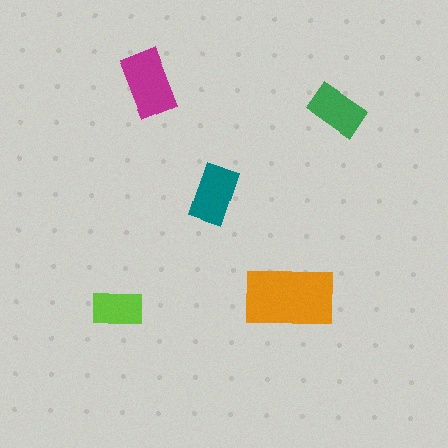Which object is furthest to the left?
The lime rectangle is leftmost.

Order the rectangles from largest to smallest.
the orange one, the magenta one, the teal one, the green one, the lime one.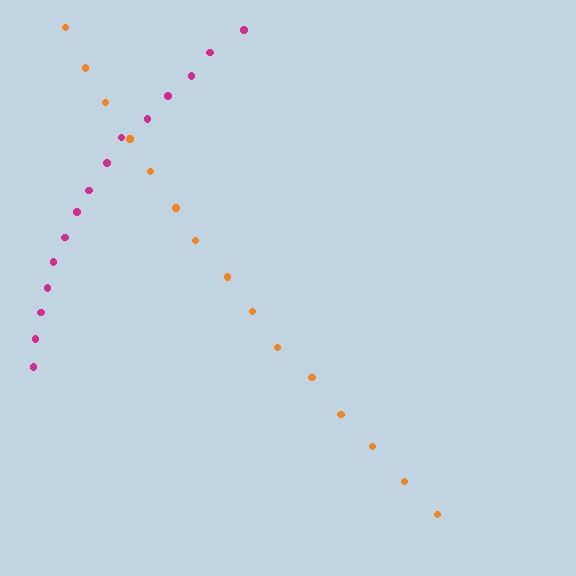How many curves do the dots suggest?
There are 2 distinct paths.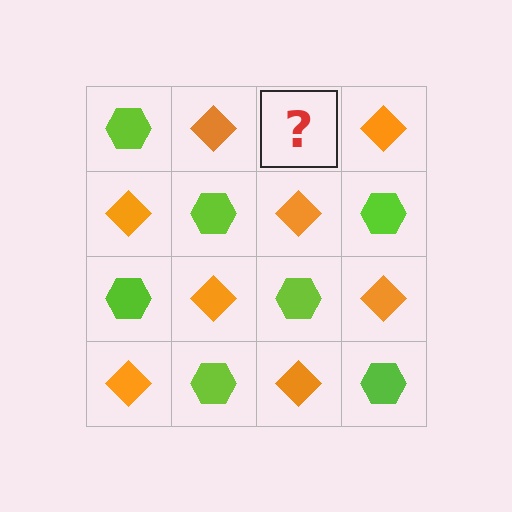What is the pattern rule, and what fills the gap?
The rule is that it alternates lime hexagon and orange diamond in a checkerboard pattern. The gap should be filled with a lime hexagon.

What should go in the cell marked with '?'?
The missing cell should contain a lime hexagon.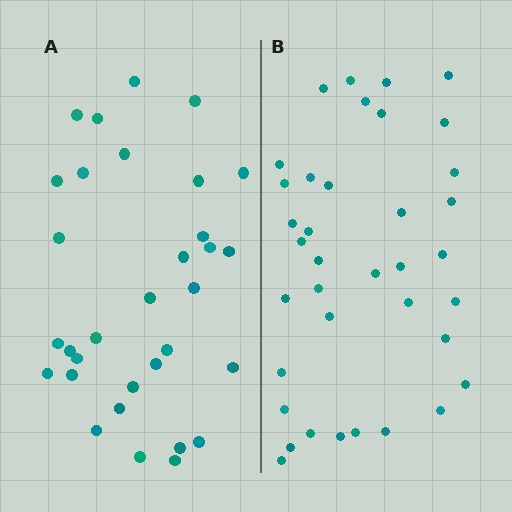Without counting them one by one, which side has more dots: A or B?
Region B (the right region) has more dots.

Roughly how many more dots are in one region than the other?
Region B has about 5 more dots than region A.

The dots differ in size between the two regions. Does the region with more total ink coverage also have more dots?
No. Region A has more total ink coverage because its dots are larger, but region B actually contains more individual dots. Total area can be misleading — the number of items is what matters here.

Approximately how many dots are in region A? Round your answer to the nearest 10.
About 30 dots. (The exact count is 32, which rounds to 30.)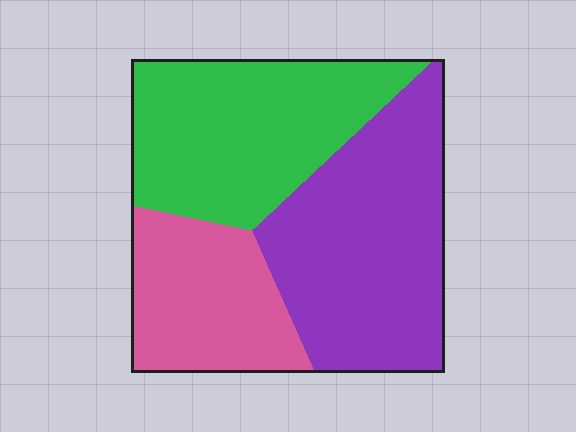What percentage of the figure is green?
Green covers 35% of the figure.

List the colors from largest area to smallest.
From largest to smallest: purple, green, pink.